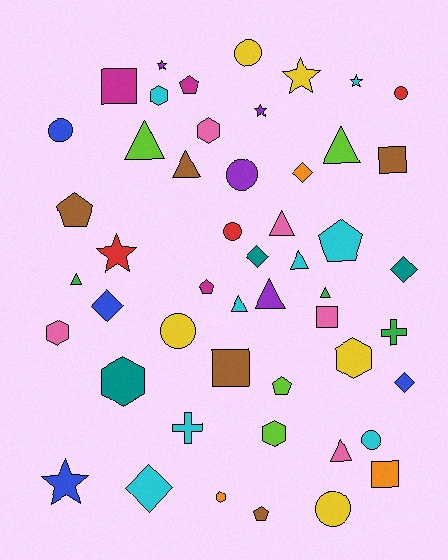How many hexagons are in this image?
There are 7 hexagons.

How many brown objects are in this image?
There are 5 brown objects.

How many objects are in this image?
There are 50 objects.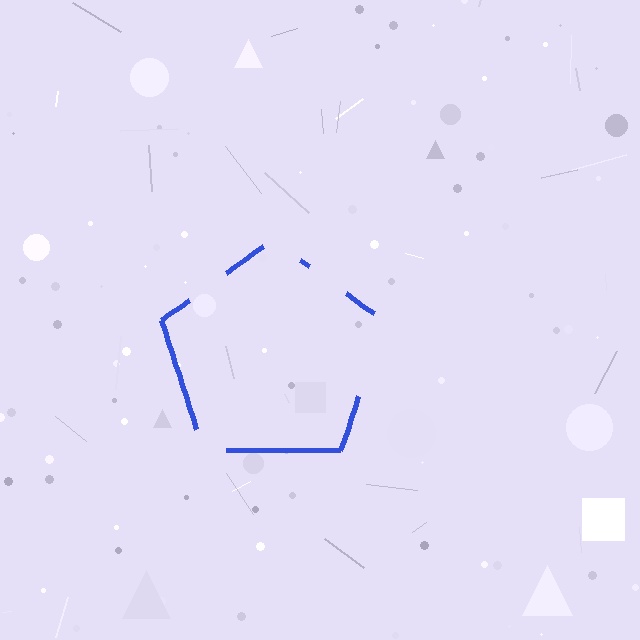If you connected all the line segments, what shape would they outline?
They would outline a pentagon.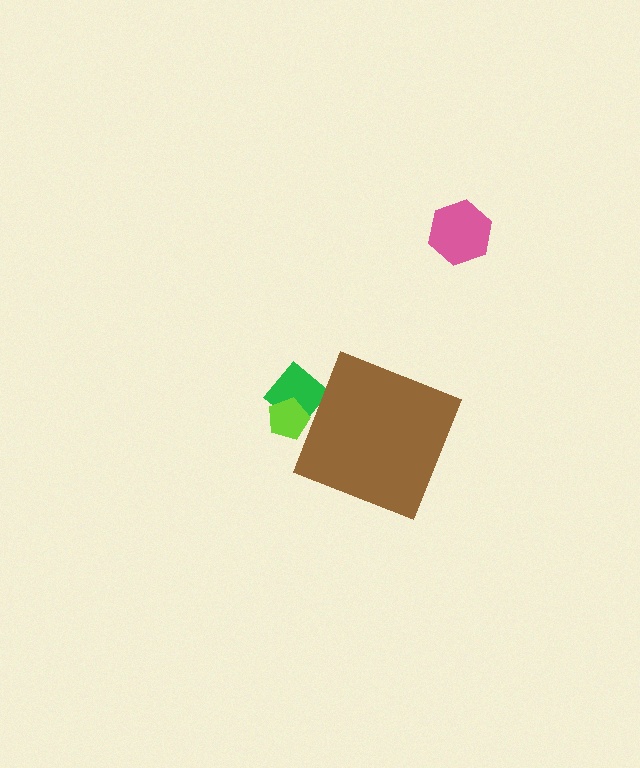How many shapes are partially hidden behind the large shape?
2 shapes are partially hidden.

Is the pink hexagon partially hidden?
No, the pink hexagon is fully visible.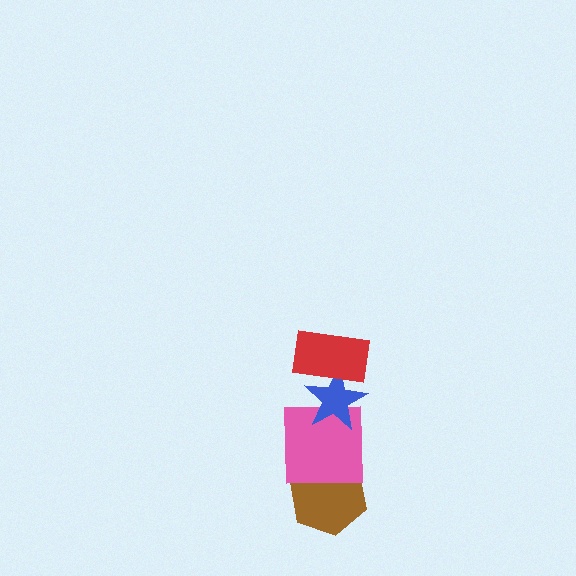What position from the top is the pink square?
The pink square is 3rd from the top.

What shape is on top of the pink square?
The blue star is on top of the pink square.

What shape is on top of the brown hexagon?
The pink square is on top of the brown hexagon.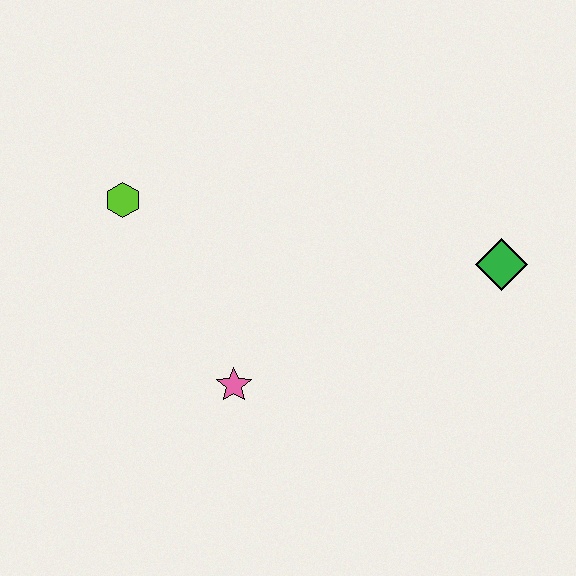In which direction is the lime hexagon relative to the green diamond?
The lime hexagon is to the left of the green diamond.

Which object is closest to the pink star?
The lime hexagon is closest to the pink star.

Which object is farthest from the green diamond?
The lime hexagon is farthest from the green diamond.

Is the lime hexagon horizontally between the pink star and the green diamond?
No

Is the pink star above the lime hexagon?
No